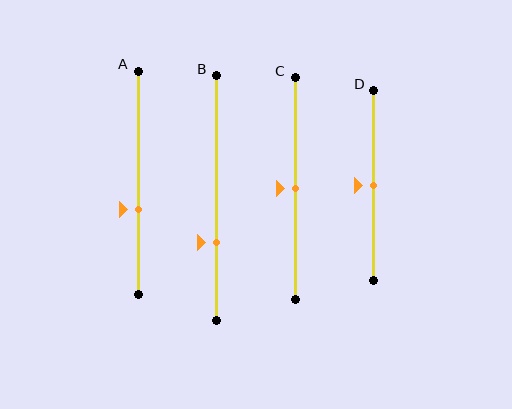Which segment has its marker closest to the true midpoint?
Segment C has its marker closest to the true midpoint.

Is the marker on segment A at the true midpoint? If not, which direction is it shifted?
No, the marker on segment A is shifted downward by about 12% of the segment length.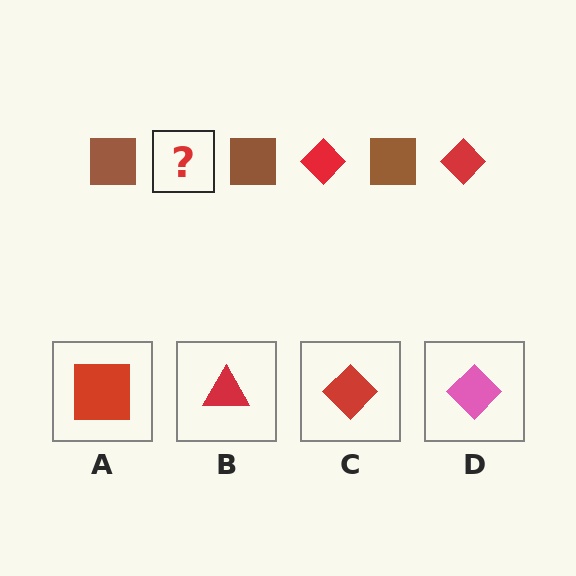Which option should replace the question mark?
Option C.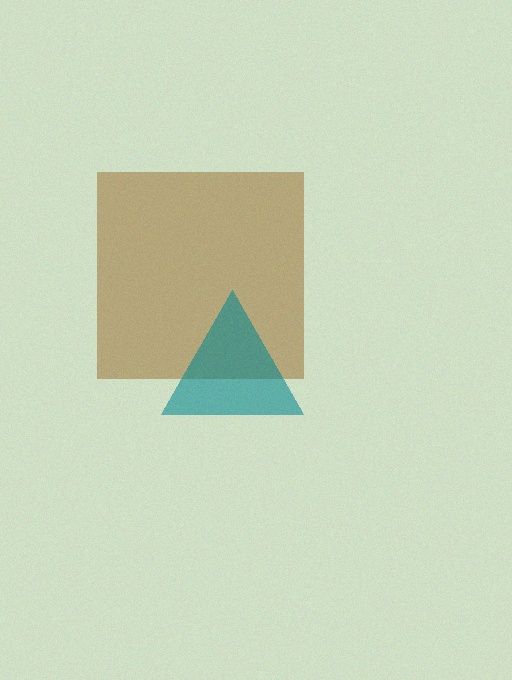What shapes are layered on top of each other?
The layered shapes are: a brown square, a teal triangle.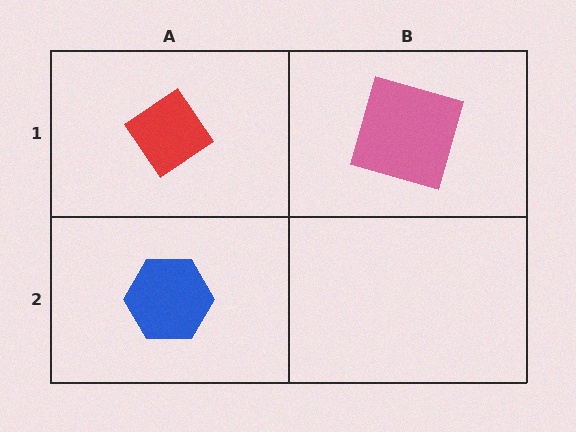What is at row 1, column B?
A pink square.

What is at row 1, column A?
A red diamond.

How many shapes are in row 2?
1 shape.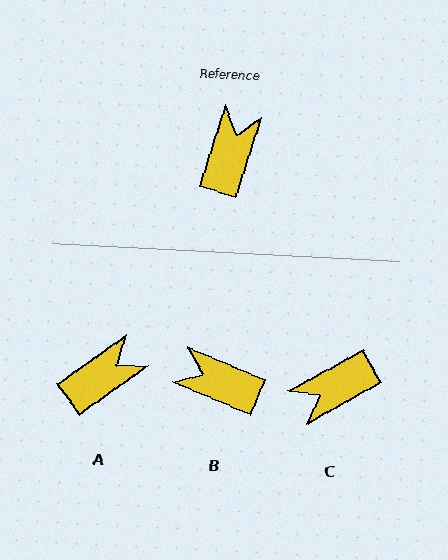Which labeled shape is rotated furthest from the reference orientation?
C, about 137 degrees away.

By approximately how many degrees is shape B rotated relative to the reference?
Approximately 86 degrees counter-clockwise.